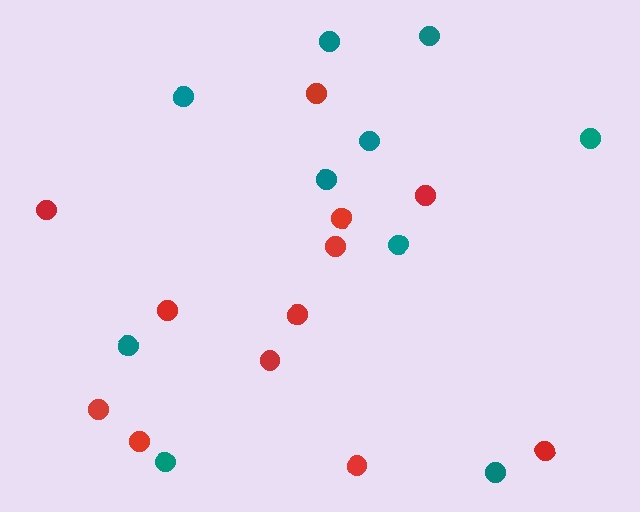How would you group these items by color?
There are 2 groups: one group of red circles (12) and one group of teal circles (10).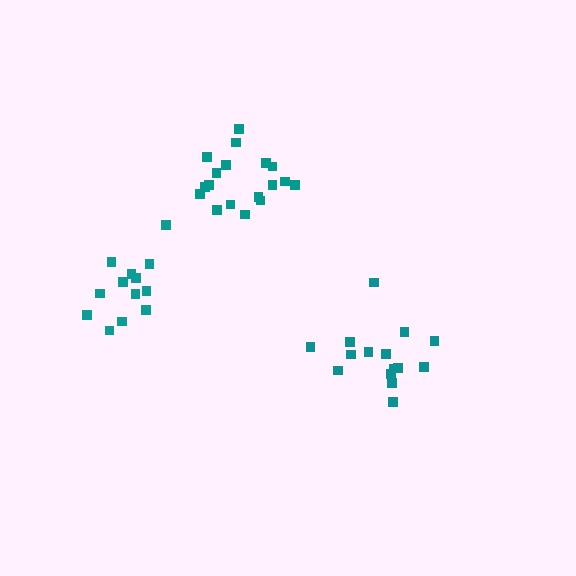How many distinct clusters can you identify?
There are 3 distinct clusters.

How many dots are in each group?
Group 1: 13 dots, Group 2: 18 dots, Group 3: 15 dots (46 total).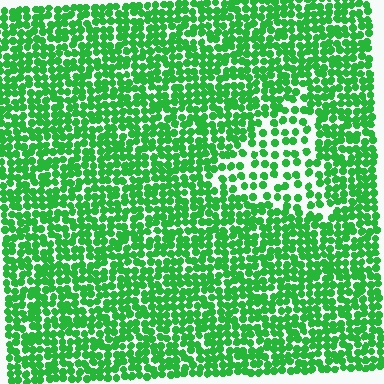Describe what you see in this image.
The image contains small green elements arranged at two different densities. A triangle-shaped region is visible where the elements are less densely packed than the surrounding area.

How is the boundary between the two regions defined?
The boundary is defined by a change in element density (approximately 2.0x ratio). All elements are the same color, size, and shape.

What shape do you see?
I see a triangle.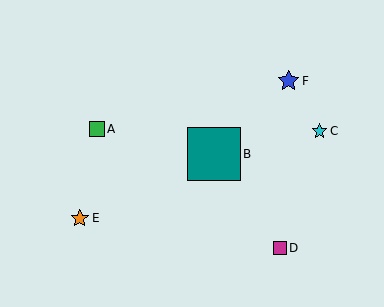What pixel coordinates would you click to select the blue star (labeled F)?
Click at (289, 81) to select the blue star F.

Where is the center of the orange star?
The center of the orange star is at (80, 218).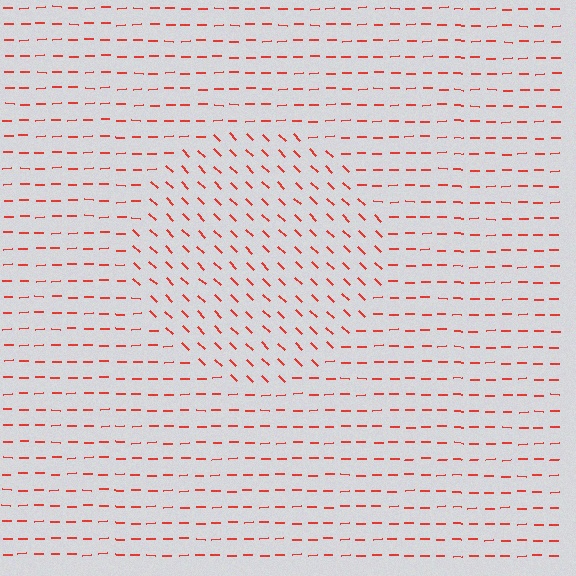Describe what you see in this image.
The image is filled with small red line segments. A circle region in the image has lines oriented differently from the surrounding lines, creating a visible texture boundary.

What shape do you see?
I see a circle.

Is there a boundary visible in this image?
Yes, there is a texture boundary formed by a change in line orientation.